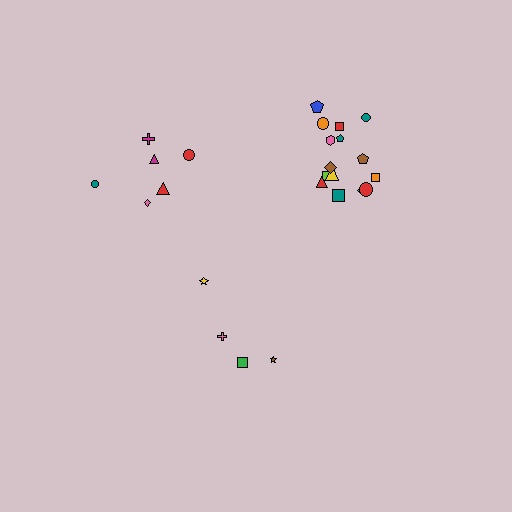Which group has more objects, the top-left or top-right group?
The top-right group.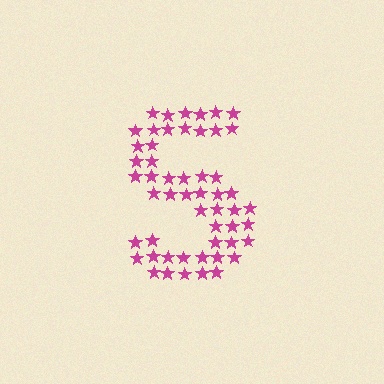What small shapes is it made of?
It is made of small stars.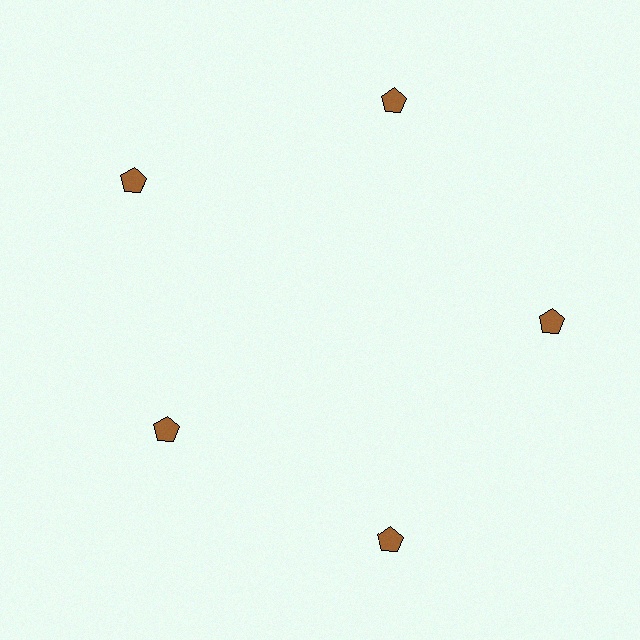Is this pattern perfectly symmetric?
No. The 5 brown pentagons are arranged in a ring, but one element near the 8 o'clock position is pulled inward toward the center, breaking the 5-fold rotational symmetry.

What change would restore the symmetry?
The symmetry would be restored by moving it outward, back onto the ring so that all 5 pentagons sit at equal angles and equal distance from the center.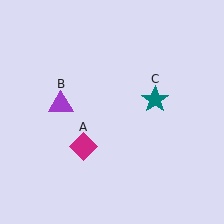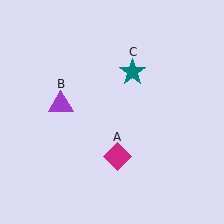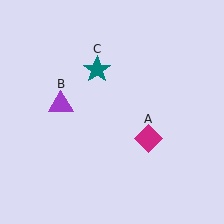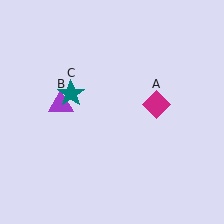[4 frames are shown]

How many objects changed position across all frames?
2 objects changed position: magenta diamond (object A), teal star (object C).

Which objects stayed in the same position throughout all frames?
Purple triangle (object B) remained stationary.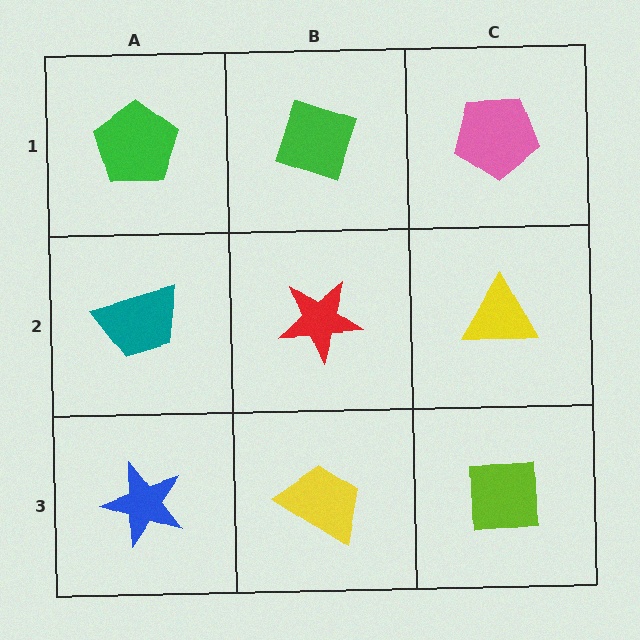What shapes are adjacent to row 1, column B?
A red star (row 2, column B), a green pentagon (row 1, column A), a pink pentagon (row 1, column C).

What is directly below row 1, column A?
A teal trapezoid.